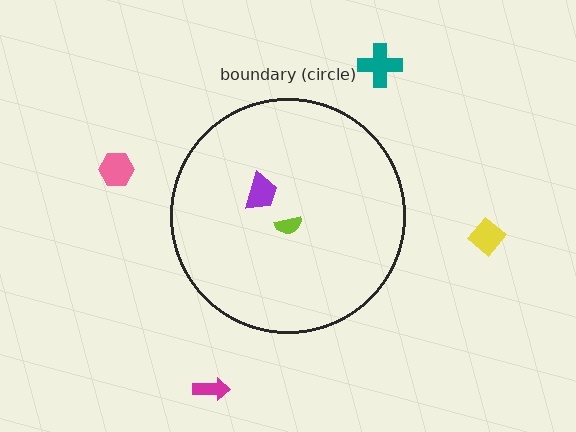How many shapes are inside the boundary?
2 inside, 4 outside.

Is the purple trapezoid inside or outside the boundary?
Inside.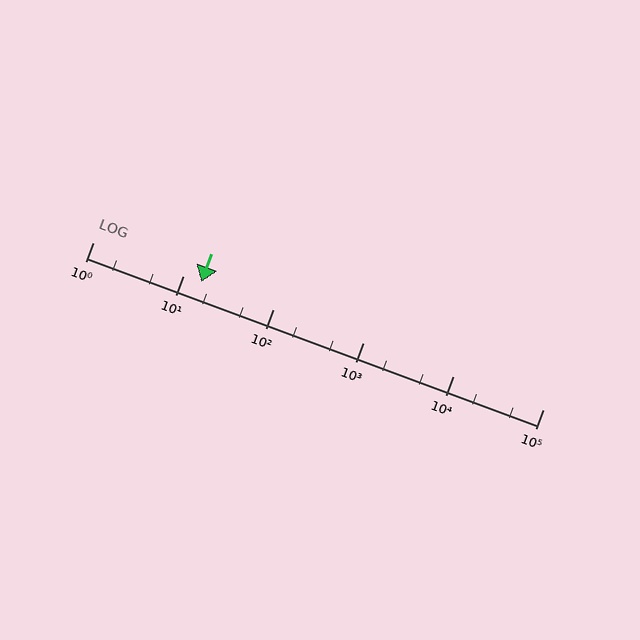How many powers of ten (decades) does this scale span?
The scale spans 5 decades, from 1 to 100000.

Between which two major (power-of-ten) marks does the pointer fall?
The pointer is between 10 and 100.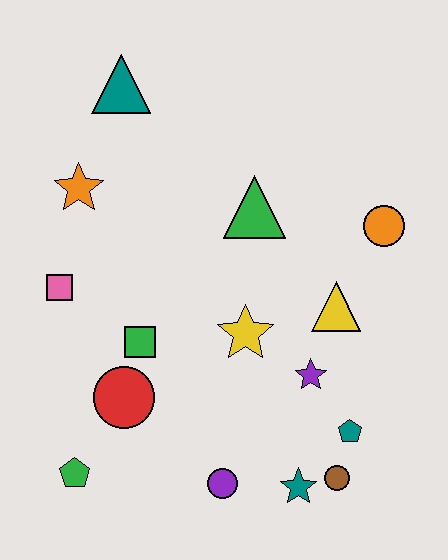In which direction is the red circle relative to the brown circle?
The red circle is to the left of the brown circle.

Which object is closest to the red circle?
The green square is closest to the red circle.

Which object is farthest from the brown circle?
The teal triangle is farthest from the brown circle.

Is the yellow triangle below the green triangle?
Yes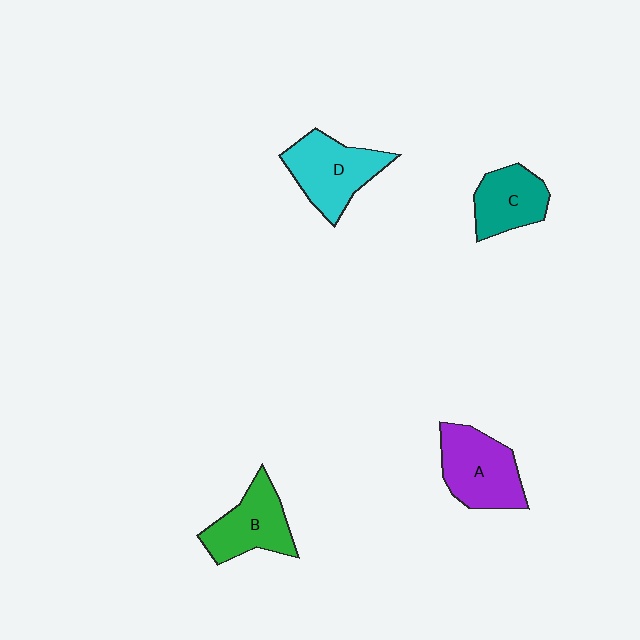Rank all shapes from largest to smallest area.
From largest to smallest: A (purple), D (cyan), B (green), C (teal).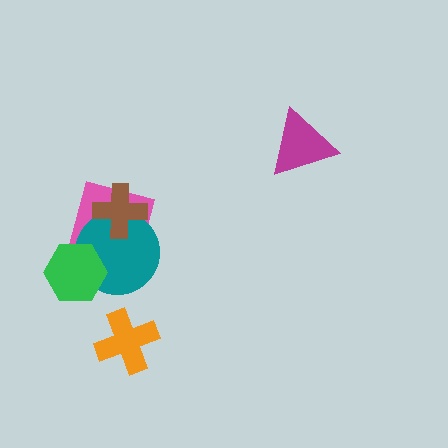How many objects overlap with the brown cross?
2 objects overlap with the brown cross.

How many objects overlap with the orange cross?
0 objects overlap with the orange cross.